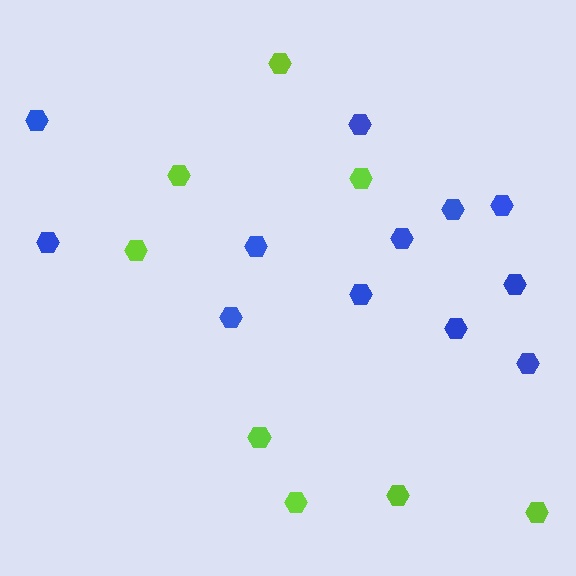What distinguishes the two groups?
There are 2 groups: one group of blue hexagons (12) and one group of lime hexagons (8).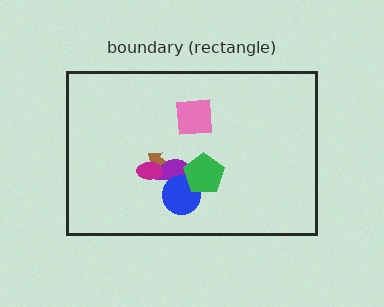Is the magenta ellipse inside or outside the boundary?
Inside.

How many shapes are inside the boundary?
6 inside, 0 outside.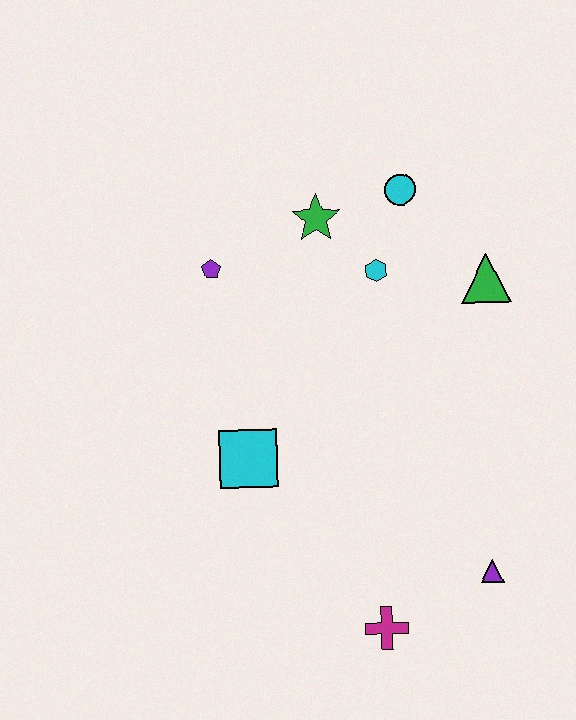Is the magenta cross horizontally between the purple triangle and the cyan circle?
No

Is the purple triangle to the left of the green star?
No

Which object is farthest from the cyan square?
The cyan circle is farthest from the cyan square.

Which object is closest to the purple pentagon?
The green star is closest to the purple pentagon.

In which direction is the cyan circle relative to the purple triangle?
The cyan circle is above the purple triangle.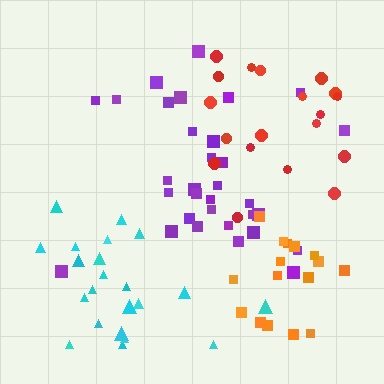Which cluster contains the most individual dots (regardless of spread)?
Purple (32).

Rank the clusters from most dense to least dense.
orange, purple, cyan, red.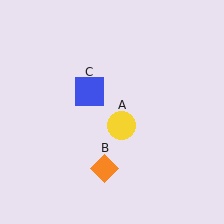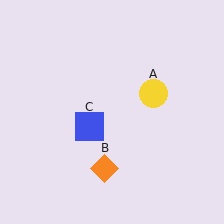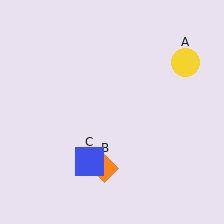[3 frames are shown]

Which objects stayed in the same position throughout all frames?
Orange diamond (object B) remained stationary.